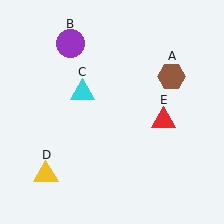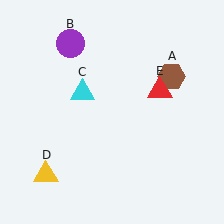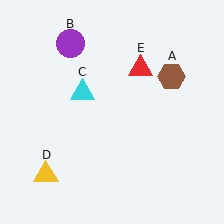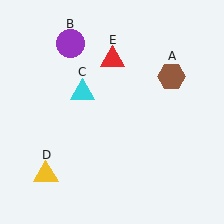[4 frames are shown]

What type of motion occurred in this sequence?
The red triangle (object E) rotated counterclockwise around the center of the scene.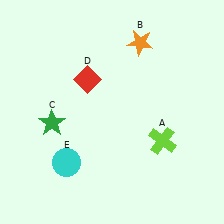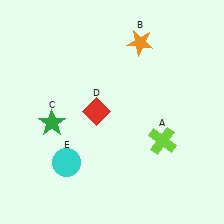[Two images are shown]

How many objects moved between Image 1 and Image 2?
1 object moved between the two images.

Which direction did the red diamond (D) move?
The red diamond (D) moved down.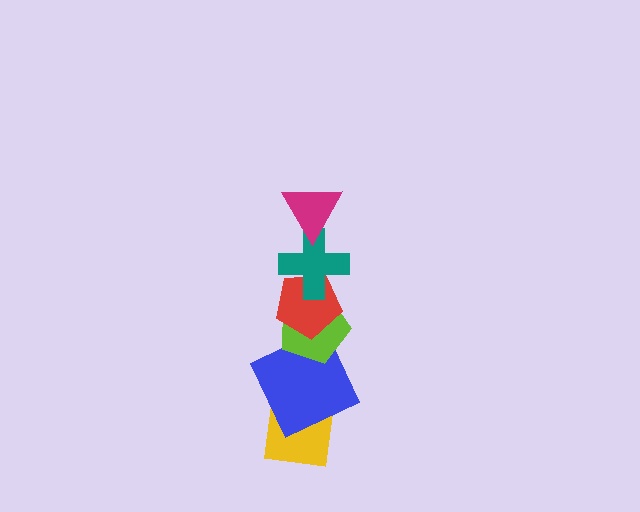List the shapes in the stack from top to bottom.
From top to bottom: the magenta triangle, the teal cross, the red pentagon, the lime pentagon, the blue square, the yellow square.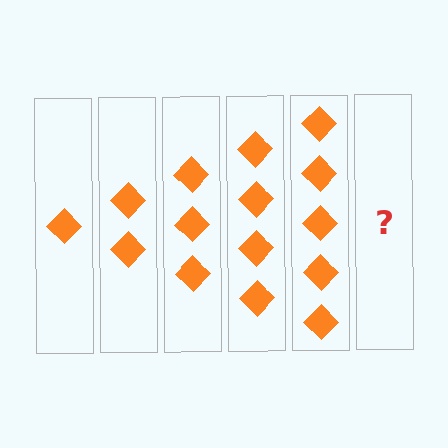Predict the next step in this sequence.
The next step is 6 diamonds.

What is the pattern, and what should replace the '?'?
The pattern is that each step adds one more diamond. The '?' should be 6 diamonds.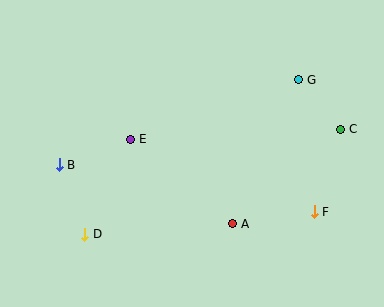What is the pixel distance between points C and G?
The distance between C and G is 65 pixels.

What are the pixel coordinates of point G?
Point G is at (299, 80).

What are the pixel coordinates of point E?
Point E is at (131, 139).